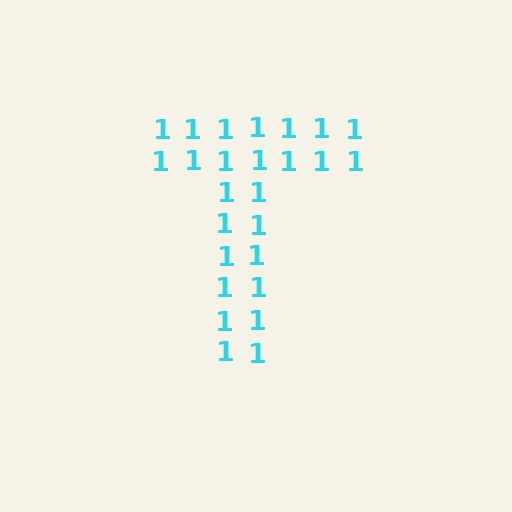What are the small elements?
The small elements are digit 1's.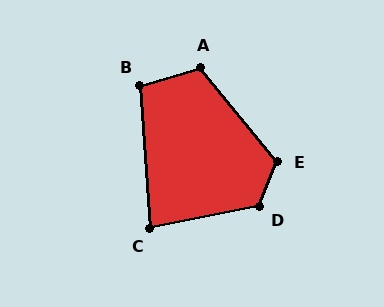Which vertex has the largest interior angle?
D, at approximately 123 degrees.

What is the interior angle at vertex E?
Approximately 119 degrees (obtuse).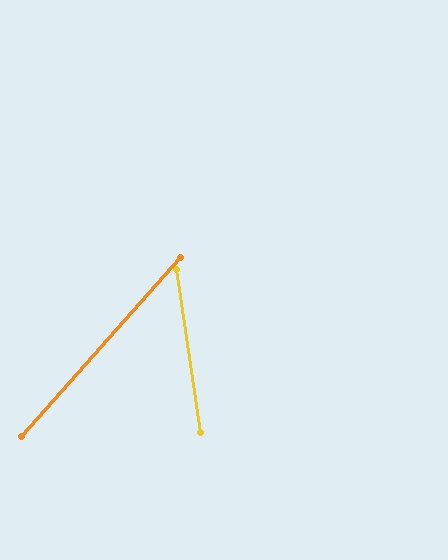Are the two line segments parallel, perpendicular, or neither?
Neither parallel nor perpendicular — they differ by about 50°.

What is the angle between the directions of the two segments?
Approximately 50 degrees.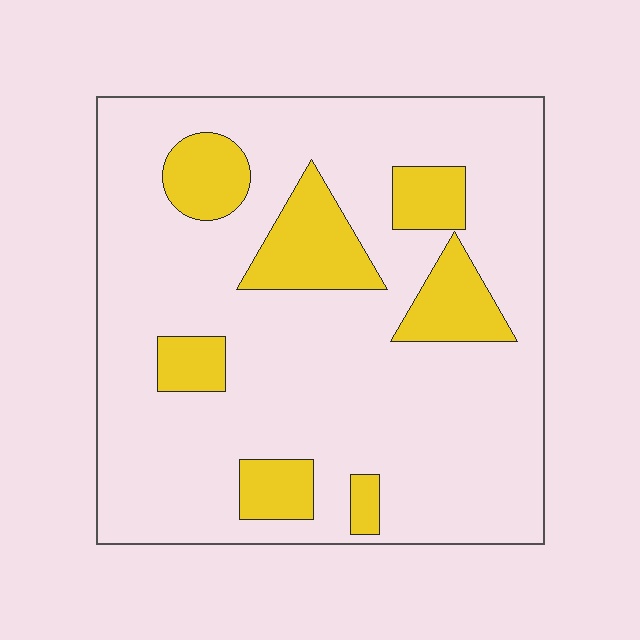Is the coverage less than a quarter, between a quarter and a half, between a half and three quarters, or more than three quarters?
Less than a quarter.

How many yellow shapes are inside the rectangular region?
7.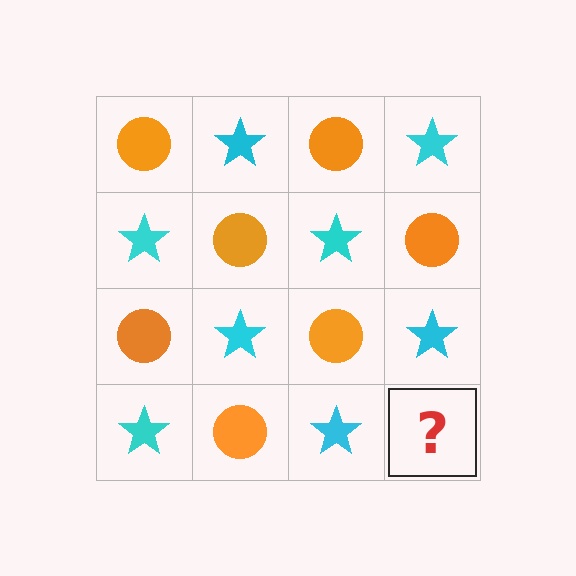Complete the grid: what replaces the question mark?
The question mark should be replaced with an orange circle.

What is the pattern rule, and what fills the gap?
The rule is that it alternates orange circle and cyan star in a checkerboard pattern. The gap should be filled with an orange circle.